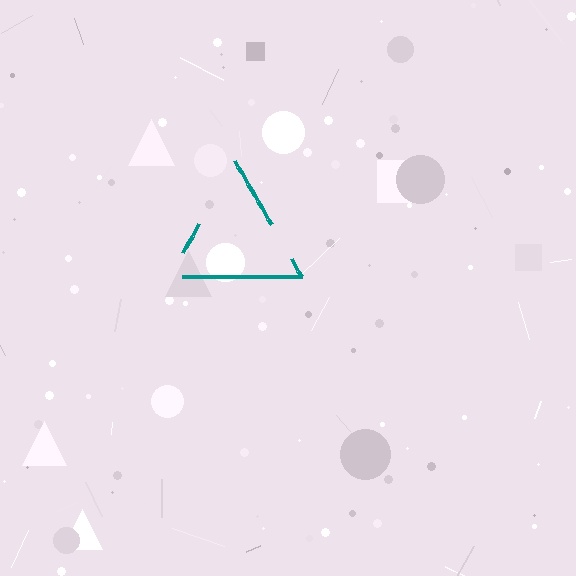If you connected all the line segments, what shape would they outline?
They would outline a triangle.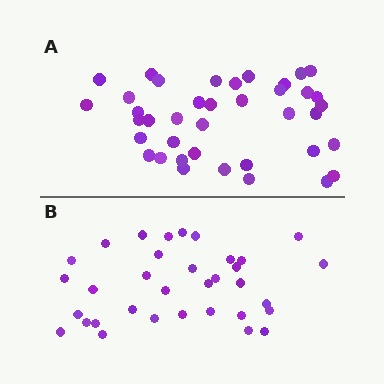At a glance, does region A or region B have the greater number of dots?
Region A (the top region) has more dots.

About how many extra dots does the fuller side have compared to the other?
Region A has about 5 more dots than region B.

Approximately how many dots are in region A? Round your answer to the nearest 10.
About 40 dots. (The exact count is 39, which rounds to 40.)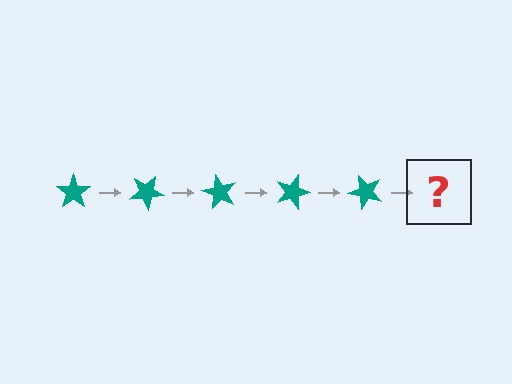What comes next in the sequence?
The next element should be a teal star rotated 150 degrees.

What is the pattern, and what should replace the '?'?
The pattern is that the star rotates 30 degrees each step. The '?' should be a teal star rotated 150 degrees.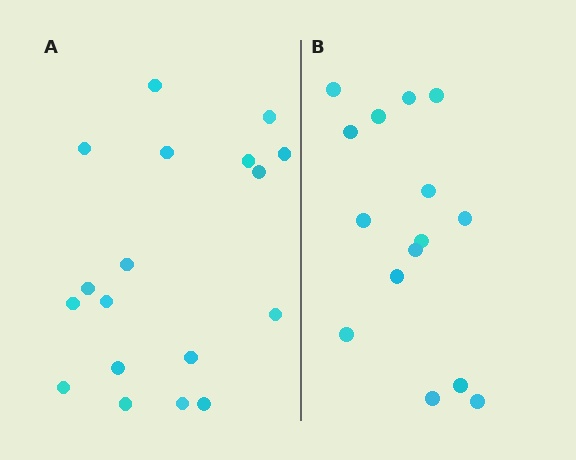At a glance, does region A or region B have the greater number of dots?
Region A (the left region) has more dots.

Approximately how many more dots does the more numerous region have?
Region A has just a few more — roughly 2 or 3 more dots than region B.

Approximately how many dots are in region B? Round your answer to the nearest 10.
About 20 dots. (The exact count is 15, which rounds to 20.)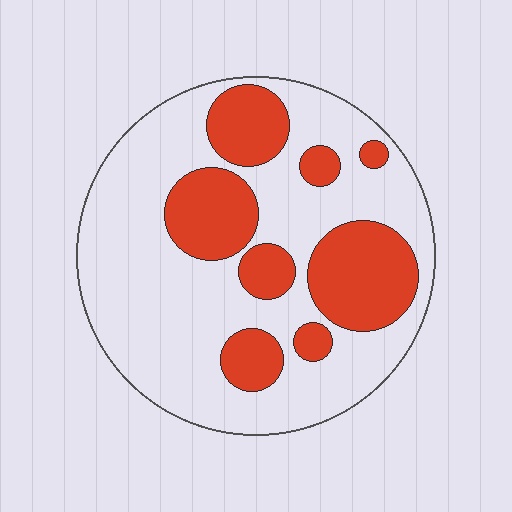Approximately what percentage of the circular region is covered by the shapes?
Approximately 30%.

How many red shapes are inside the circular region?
8.